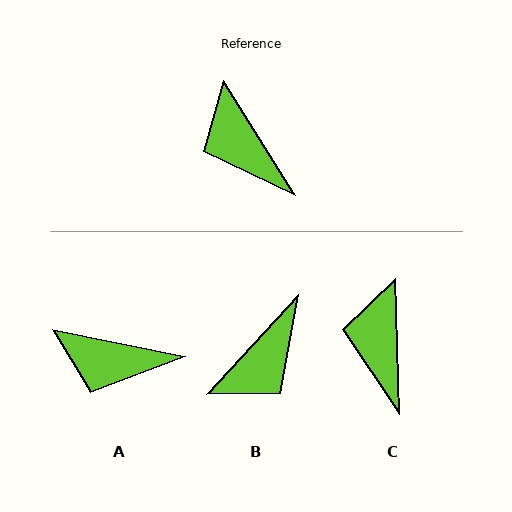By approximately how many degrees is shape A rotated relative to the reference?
Approximately 46 degrees counter-clockwise.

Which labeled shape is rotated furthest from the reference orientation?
B, about 105 degrees away.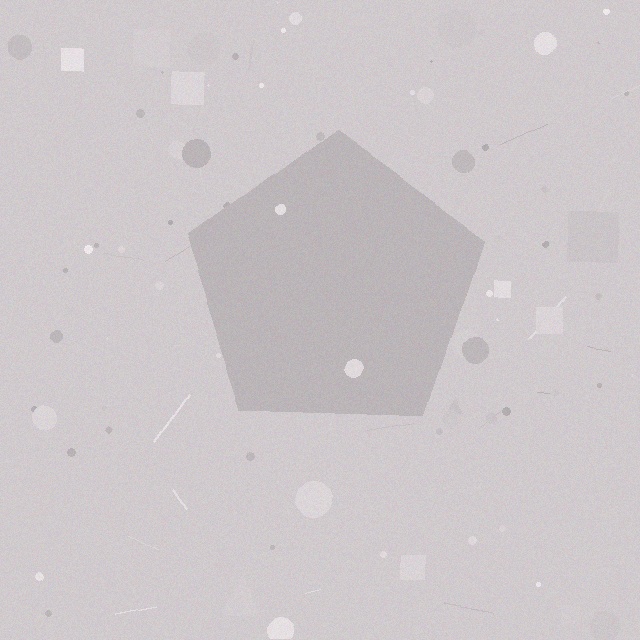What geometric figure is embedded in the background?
A pentagon is embedded in the background.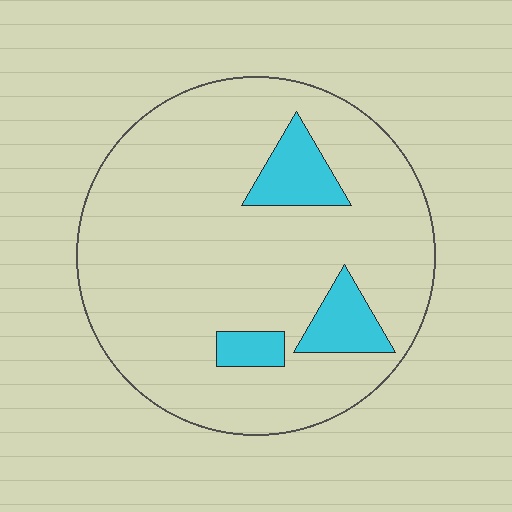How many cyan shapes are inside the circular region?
3.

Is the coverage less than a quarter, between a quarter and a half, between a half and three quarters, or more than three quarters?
Less than a quarter.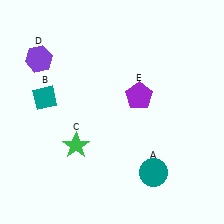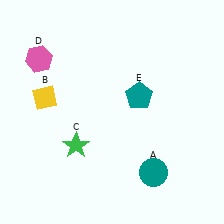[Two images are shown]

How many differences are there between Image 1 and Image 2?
There are 3 differences between the two images.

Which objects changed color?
B changed from teal to yellow. D changed from purple to pink. E changed from purple to teal.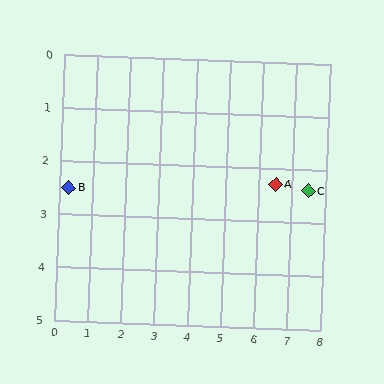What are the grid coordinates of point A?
Point A is at approximately (6.5, 2.3).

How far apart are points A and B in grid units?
Points A and B are about 6.2 grid units apart.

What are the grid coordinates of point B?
Point B is at approximately (0.3, 2.5).